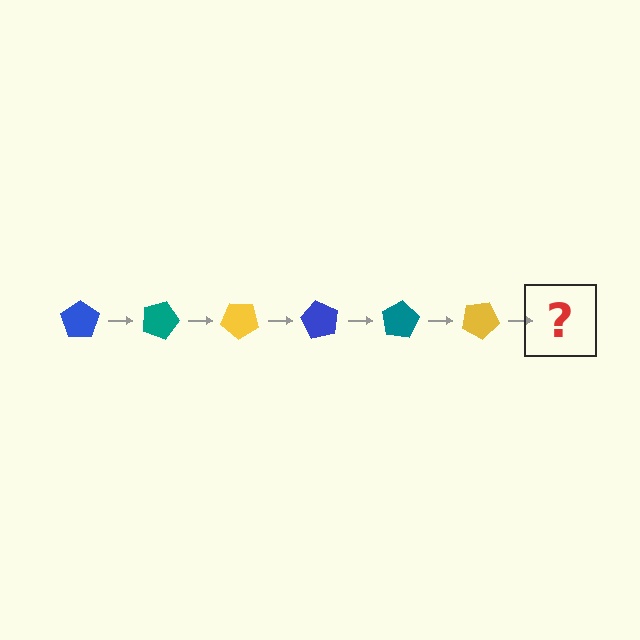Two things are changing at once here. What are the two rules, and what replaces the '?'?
The two rules are that it rotates 20 degrees each step and the color cycles through blue, teal, and yellow. The '?' should be a blue pentagon, rotated 120 degrees from the start.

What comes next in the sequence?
The next element should be a blue pentagon, rotated 120 degrees from the start.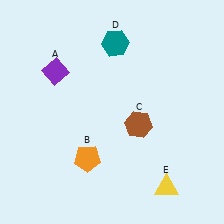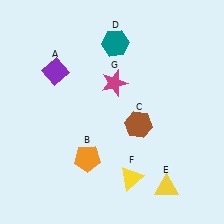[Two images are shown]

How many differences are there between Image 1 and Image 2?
There are 2 differences between the two images.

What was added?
A yellow triangle (F), a magenta star (G) were added in Image 2.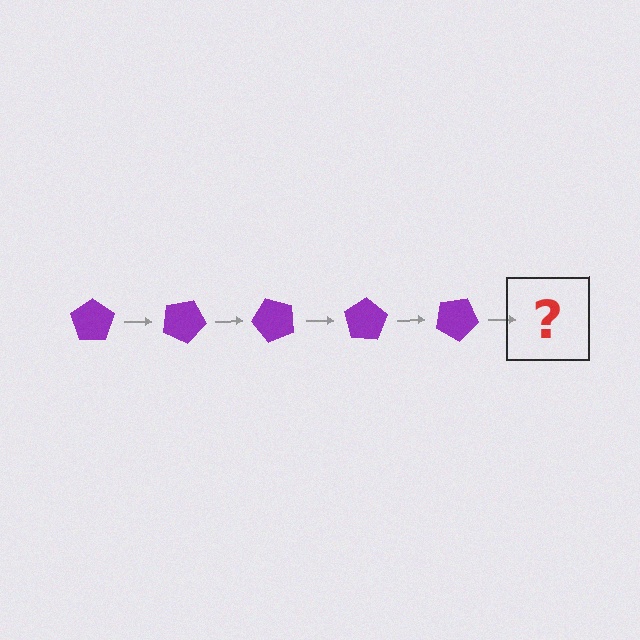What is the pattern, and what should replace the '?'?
The pattern is that the pentagon rotates 25 degrees each step. The '?' should be a purple pentagon rotated 125 degrees.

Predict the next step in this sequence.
The next step is a purple pentagon rotated 125 degrees.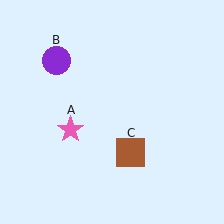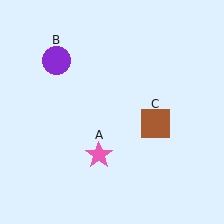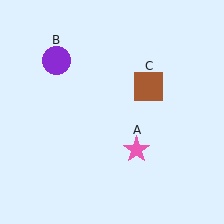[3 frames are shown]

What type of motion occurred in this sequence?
The pink star (object A), brown square (object C) rotated counterclockwise around the center of the scene.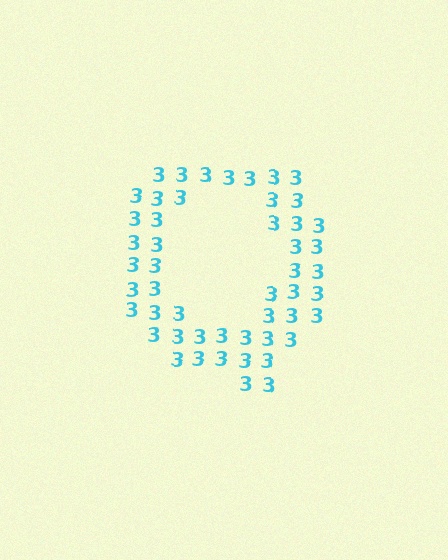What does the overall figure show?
The overall figure shows the letter Q.